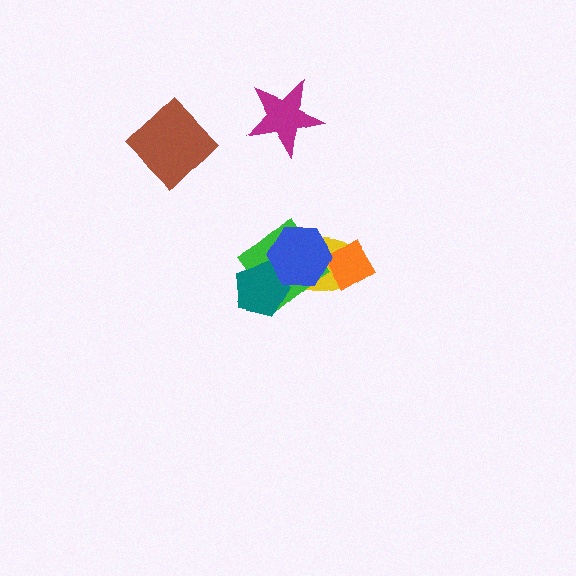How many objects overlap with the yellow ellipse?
3 objects overlap with the yellow ellipse.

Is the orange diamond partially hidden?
Yes, it is partially covered by another shape.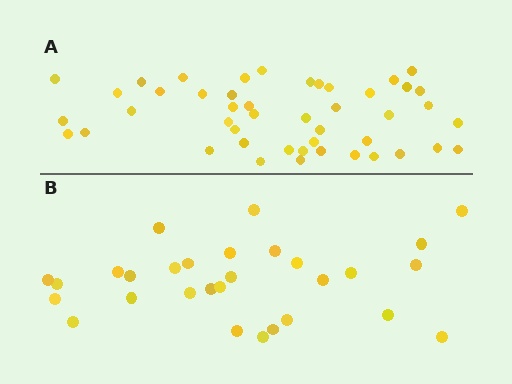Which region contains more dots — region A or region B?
Region A (the top region) has more dots.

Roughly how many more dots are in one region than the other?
Region A has approximately 15 more dots than region B.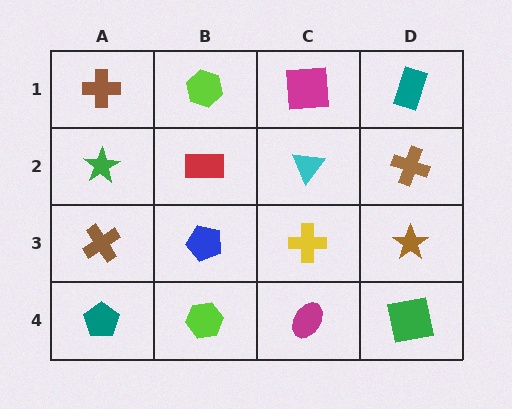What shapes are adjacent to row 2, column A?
A brown cross (row 1, column A), a brown cross (row 3, column A), a red rectangle (row 2, column B).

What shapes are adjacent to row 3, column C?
A cyan triangle (row 2, column C), a magenta ellipse (row 4, column C), a blue pentagon (row 3, column B), a brown star (row 3, column D).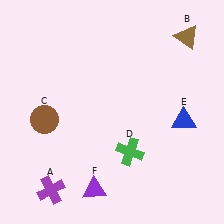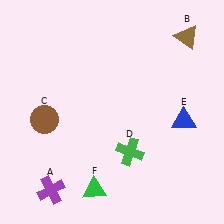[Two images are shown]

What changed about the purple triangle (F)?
In Image 1, F is purple. In Image 2, it changed to green.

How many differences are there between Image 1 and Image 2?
There is 1 difference between the two images.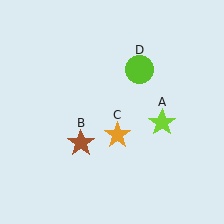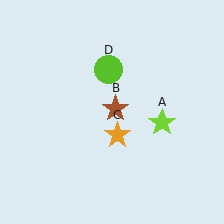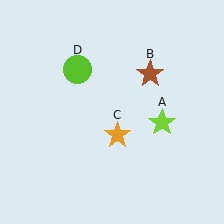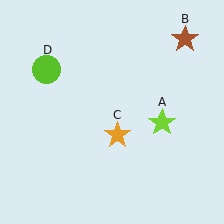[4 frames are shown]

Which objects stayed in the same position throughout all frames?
Lime star (object A) and orange star (object C) remained stationary.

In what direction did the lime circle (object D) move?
The lime circle (object D) moved left.